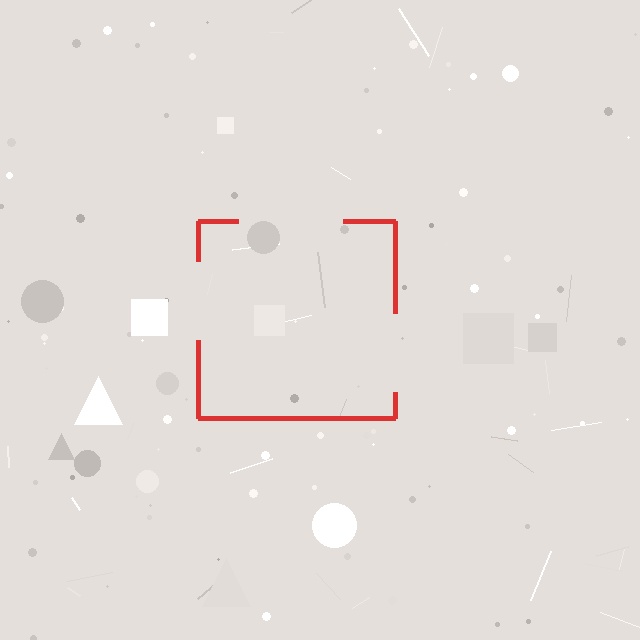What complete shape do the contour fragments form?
The contour fragments form a square.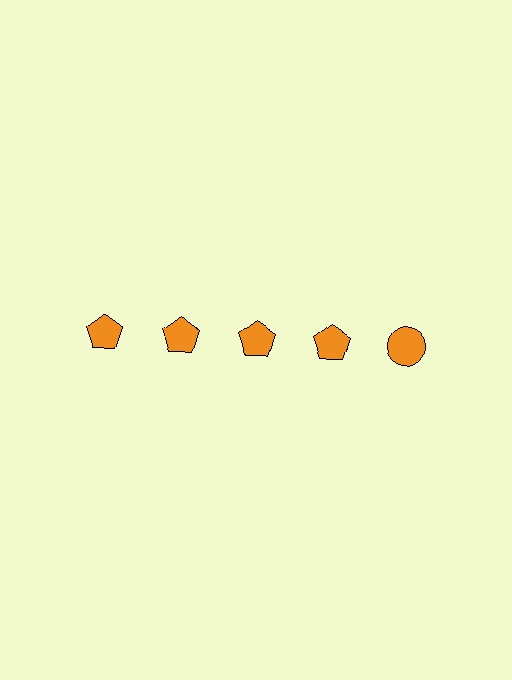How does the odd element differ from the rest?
It has a different shape: circle instead of pentagon.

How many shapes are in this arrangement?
There are 5 shapes arranged in a grid pattern.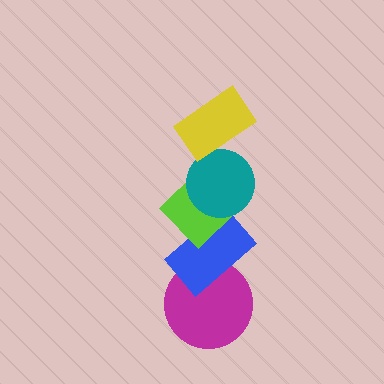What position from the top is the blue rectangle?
The blue rectangle is 4th from the top.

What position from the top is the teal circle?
The teal circle is 2nd from the top.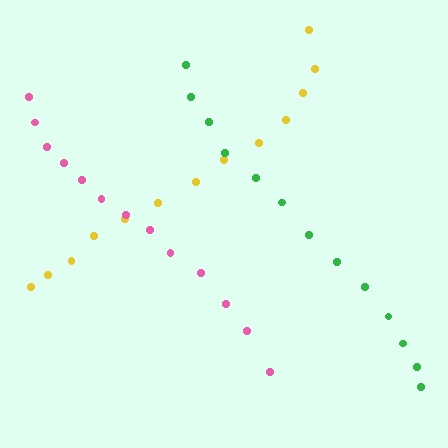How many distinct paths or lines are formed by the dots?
There are 3 distinct paths.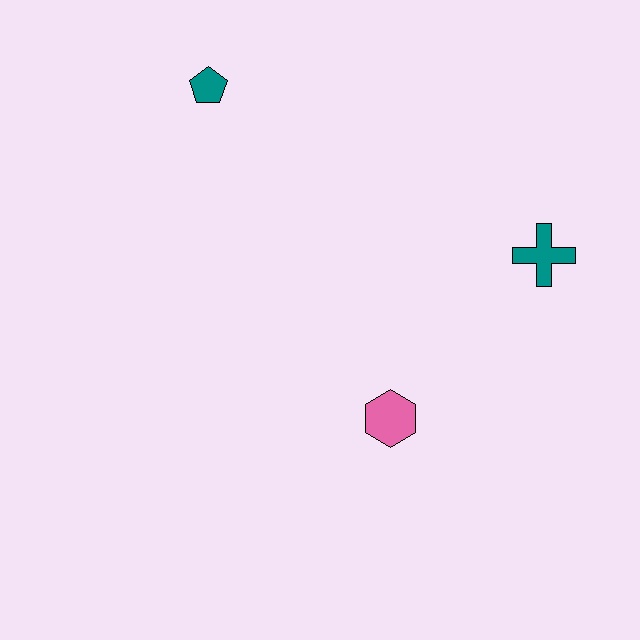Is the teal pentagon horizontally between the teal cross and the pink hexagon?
No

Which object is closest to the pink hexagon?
The teal cross is closest to the pink hexagon.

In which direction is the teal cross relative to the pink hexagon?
The teal cross is above the pink hexagon.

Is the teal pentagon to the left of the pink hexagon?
Yes